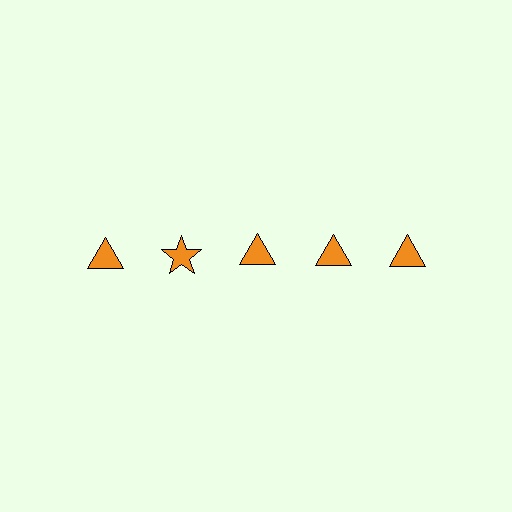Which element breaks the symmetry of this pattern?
The orange star in the top row, second from left column breaks the symmetry. All other shapes are orange triangles.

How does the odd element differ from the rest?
It has a different shape: star instead of triangle.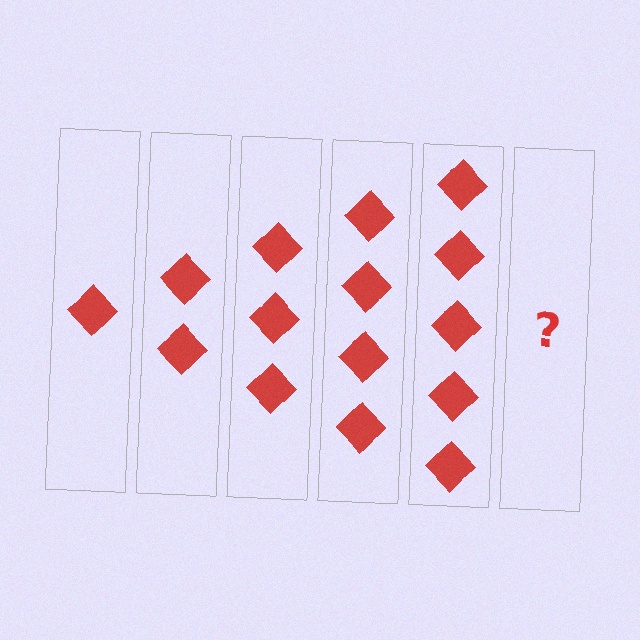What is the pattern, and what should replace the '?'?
The pattern is that each step adds one more diamond. The '?' should be 6 diamonds.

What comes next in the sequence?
The next element should be 6 diamonds.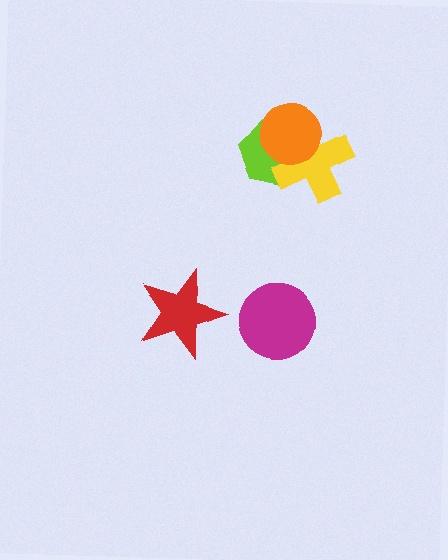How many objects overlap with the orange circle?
2 objects overlap with the orange circle.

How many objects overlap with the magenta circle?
0 objects overlap with the magenta circle.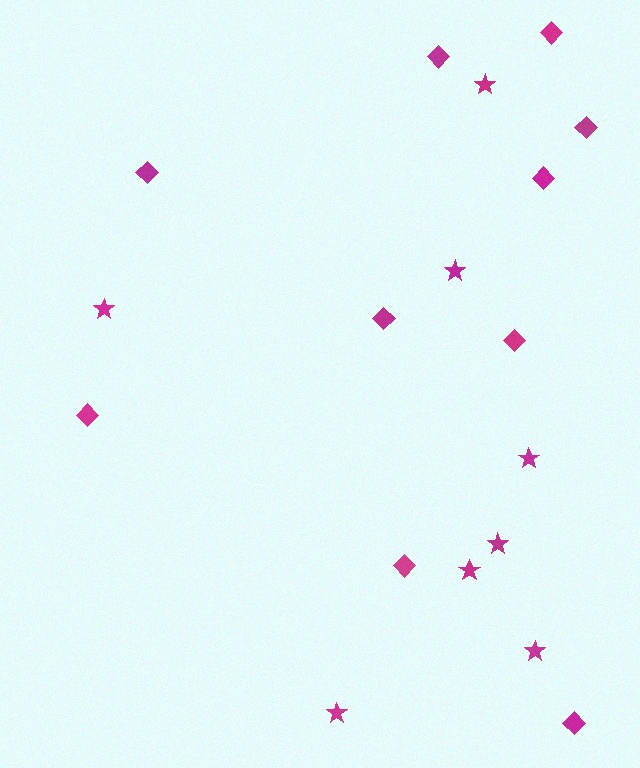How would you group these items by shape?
There are 2 groups: one group of stars (8) and one group of diamonds (10).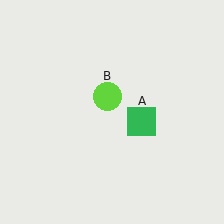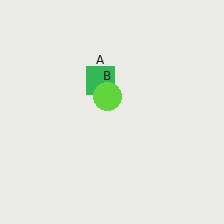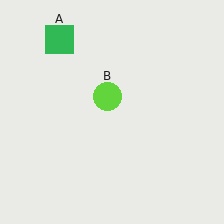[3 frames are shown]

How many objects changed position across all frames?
1 object changed position: green square (object A).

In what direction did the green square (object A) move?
The green square (object A) moved up and to the left.